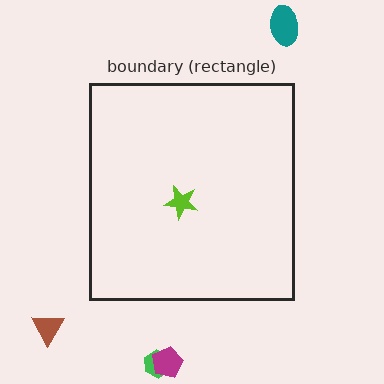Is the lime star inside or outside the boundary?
Inside.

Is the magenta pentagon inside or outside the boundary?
Outside.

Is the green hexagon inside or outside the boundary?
Outside.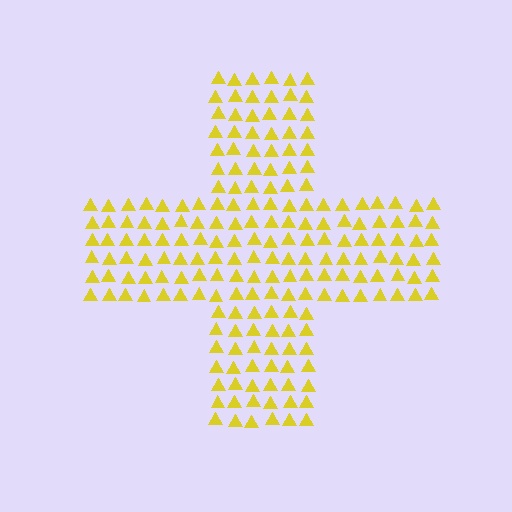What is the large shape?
The large shape is a cross.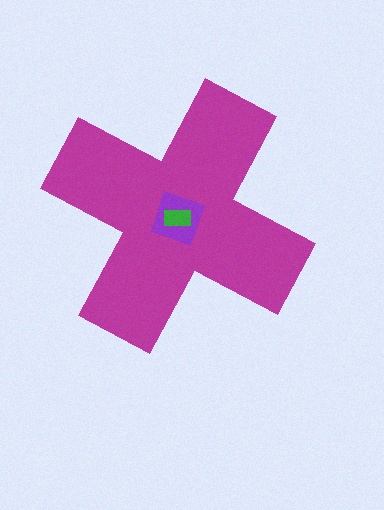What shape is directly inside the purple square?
The green rectangle.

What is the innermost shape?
The green rectangle.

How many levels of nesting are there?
3.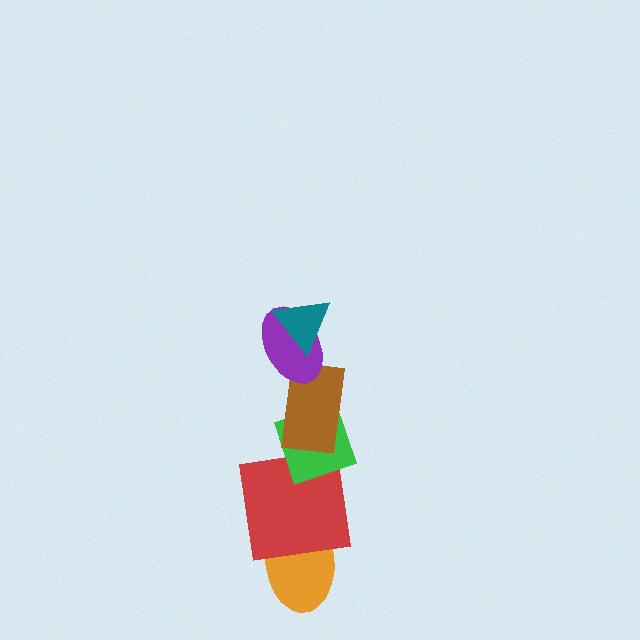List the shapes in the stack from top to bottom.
From top to bottom: the teal triangle, the purple ellipse, the brown rectangle, the green diamond, the red square, the orange ellipse.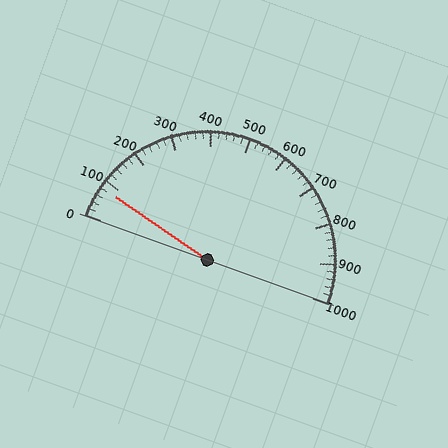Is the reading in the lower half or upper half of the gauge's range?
The reading is in the lower half of the range (0 to 1000).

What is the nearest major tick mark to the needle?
The nearest major tick mark is 100.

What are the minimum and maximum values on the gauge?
The gauge ranges from 0 to 1000.